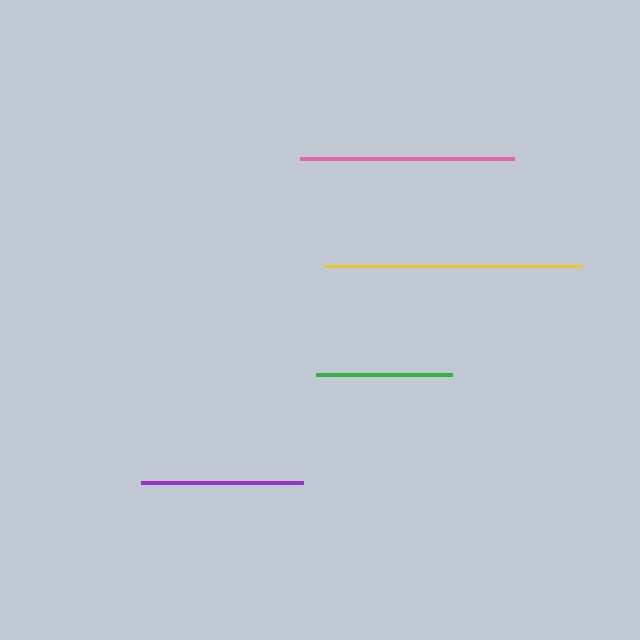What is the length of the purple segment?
The purple segment is approximately 162 pixels long.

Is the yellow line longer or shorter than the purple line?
The yellow line is longer than the purple line.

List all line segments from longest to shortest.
From longest to shortest: yellow, pink, purple, green.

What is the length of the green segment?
The green segment is approximately 136 pixels long.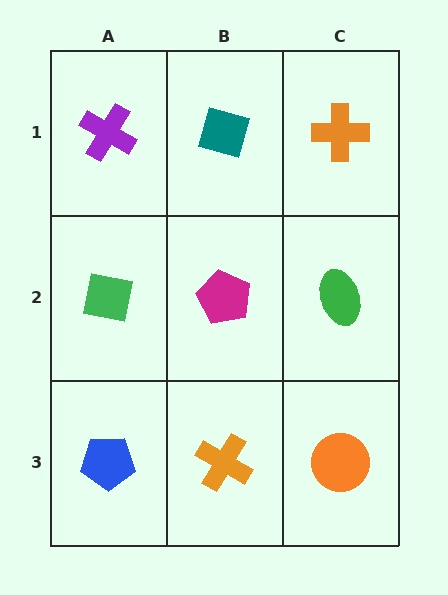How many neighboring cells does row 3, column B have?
3.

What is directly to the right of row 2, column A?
A magenta pentagon.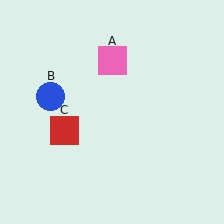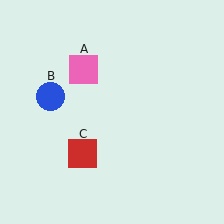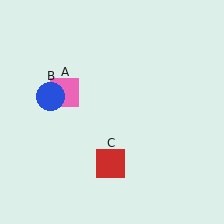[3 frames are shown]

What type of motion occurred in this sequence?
The pink square (object A), red square (object C) rotated counterclockwise around the center of the scene.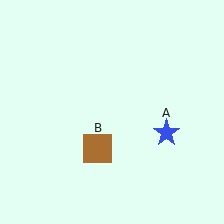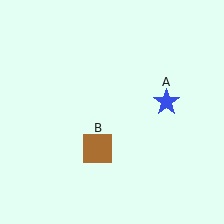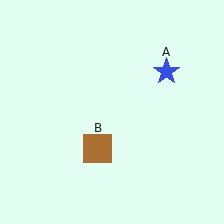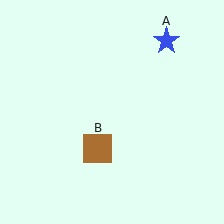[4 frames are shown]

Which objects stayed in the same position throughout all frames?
Brown square (object B) remained stationary.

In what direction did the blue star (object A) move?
The blue star (object A) moved up.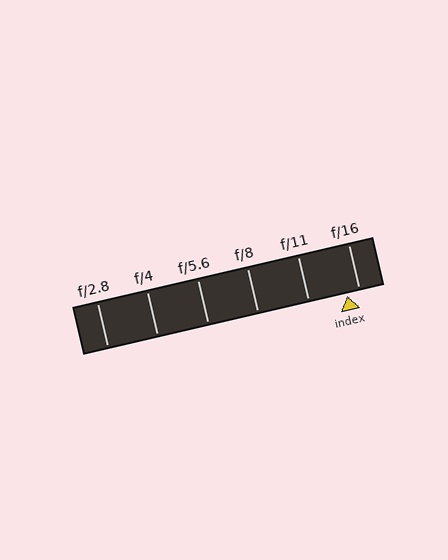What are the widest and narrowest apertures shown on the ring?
The widest aperture shown is f/2.8 and the narrowest is f/16.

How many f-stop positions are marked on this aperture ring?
There are 6 f-stop positions marked.